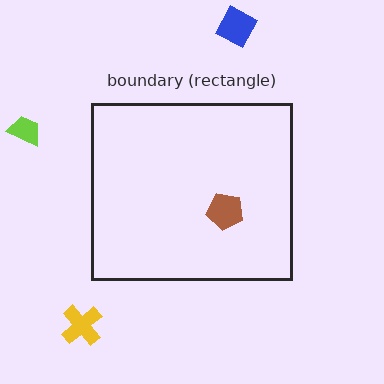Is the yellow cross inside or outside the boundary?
Outside.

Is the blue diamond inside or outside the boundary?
Outside.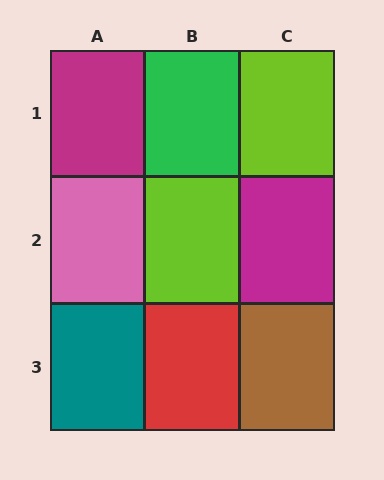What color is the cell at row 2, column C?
Magenta.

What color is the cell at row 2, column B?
Lime.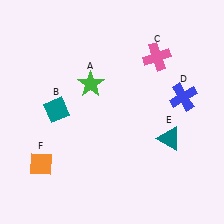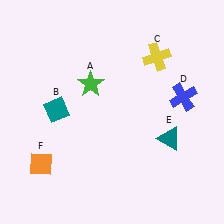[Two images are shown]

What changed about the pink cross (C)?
In Image 1, C is pink. In Image 2, it changed to yellow.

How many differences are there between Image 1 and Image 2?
There is 1 difference between the two images.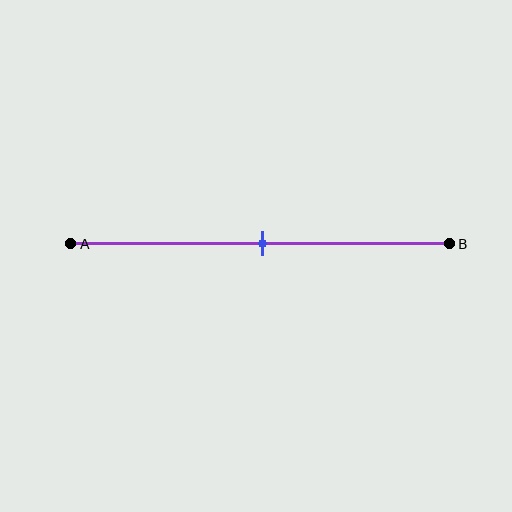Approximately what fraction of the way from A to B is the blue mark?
The blue mark is approximately 50% of the way from A to B.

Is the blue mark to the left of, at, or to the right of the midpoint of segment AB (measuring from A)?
The blue mark is approximately at the midpoint of segment AB.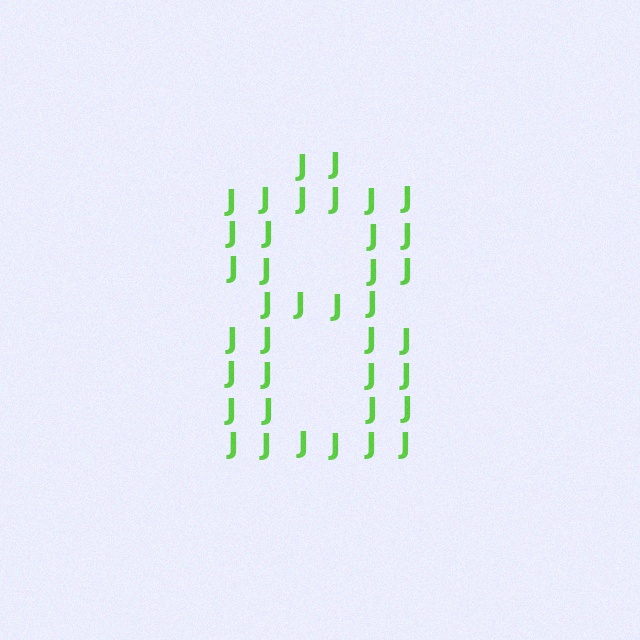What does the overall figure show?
The overall figure shows the digit 8.